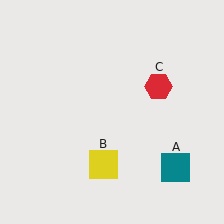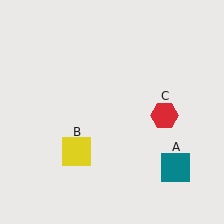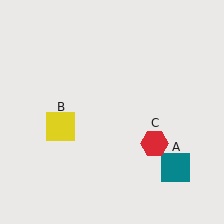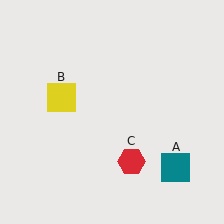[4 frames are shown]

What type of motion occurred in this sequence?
The yellow square (object B), red hexagon (object C) rotated clockwise around the center of the scene.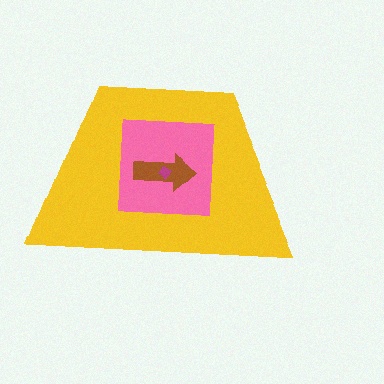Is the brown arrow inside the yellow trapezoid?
Yes.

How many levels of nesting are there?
4.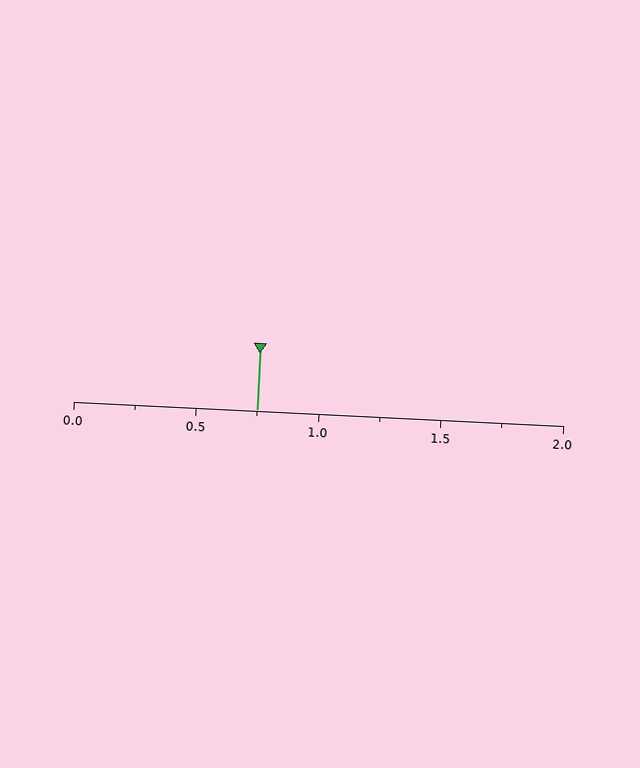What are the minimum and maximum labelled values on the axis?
The axis runs from 0.0 to 2.0.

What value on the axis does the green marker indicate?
The marker indicates approximately 0.75.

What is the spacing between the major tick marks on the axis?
The major ticks are spaced 0.5 apart.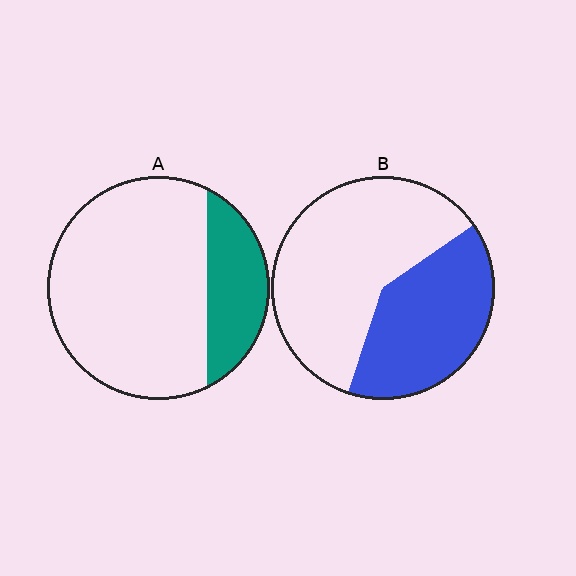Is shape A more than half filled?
No.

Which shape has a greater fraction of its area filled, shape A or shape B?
Shape B.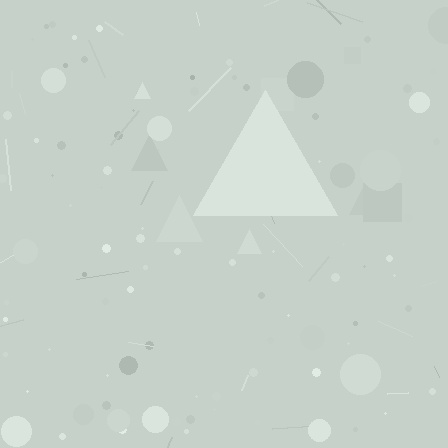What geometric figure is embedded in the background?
A triangle is embedded in the background.